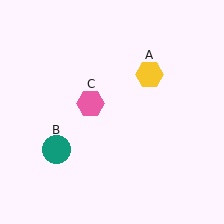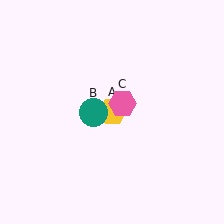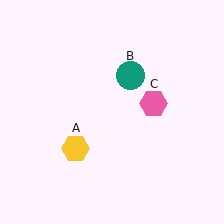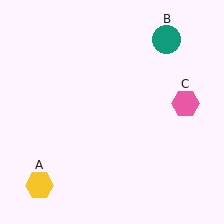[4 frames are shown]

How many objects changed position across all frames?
3 objects changed position: yellow hexagon (object A), teal circle (object B), pink hexagon (object C).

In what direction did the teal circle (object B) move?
The teal circle (object B) moved up and to the right.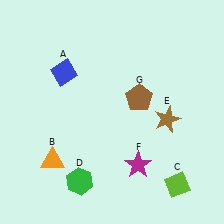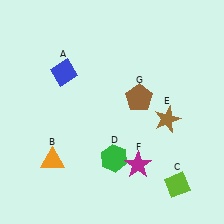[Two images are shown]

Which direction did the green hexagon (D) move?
The green hexagon (D) moved right.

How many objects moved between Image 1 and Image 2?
1 object moved between the two images.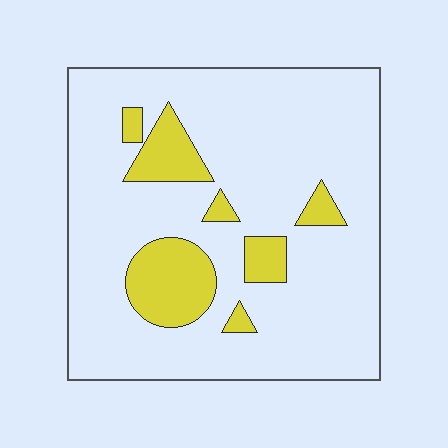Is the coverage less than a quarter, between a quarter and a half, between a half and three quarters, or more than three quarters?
Less than a quarter.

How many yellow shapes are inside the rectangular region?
7.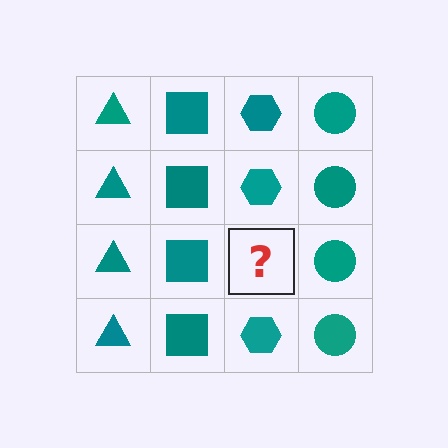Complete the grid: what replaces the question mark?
The question mark should be replaced with a teal hexagon.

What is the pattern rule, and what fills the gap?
The rule is that each column has a consistent shape. The gap should be filled with a teal hexagon.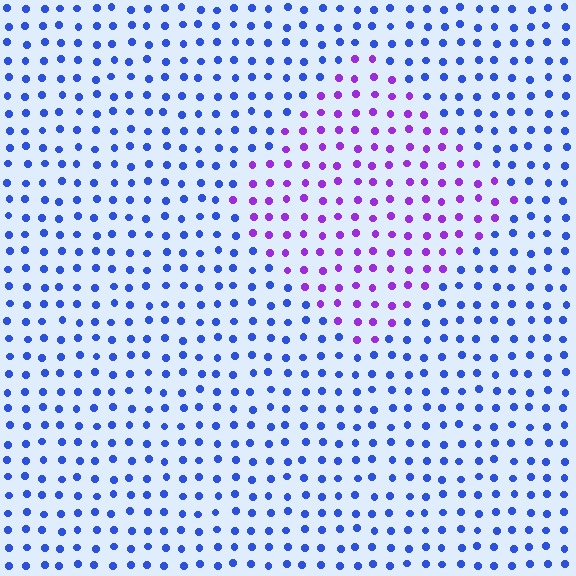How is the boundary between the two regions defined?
The boundary is defined purely by a slight shift in hue (about 52 degrees). Spacing, size, and orientation are identical on both sides.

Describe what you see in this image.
The image is filled with small blue elements in a uniform arrangement. A diamond-shaped region is visible where the elements are tinted to a slightly different hue, forming a subtle color boundary.